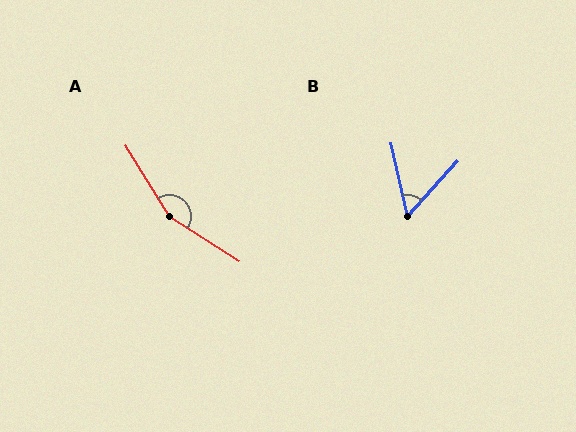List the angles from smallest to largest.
B (55°), A (155°).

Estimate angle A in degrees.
Approximately 155 degrees.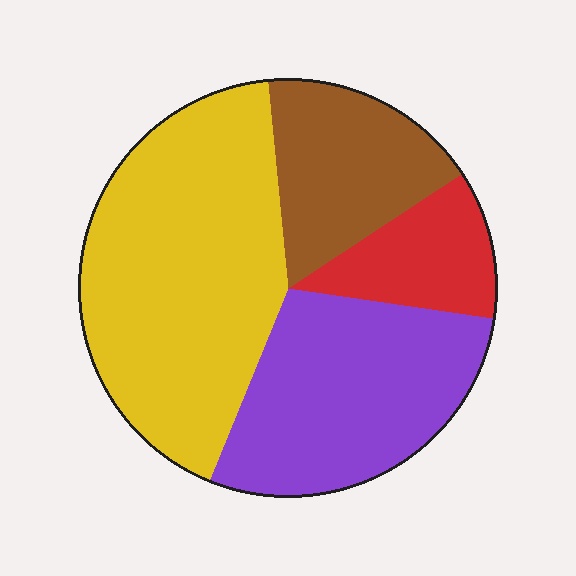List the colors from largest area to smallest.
From largest to smallest: yellow, purple, brown, red.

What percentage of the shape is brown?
Brown covers 17% of the shape.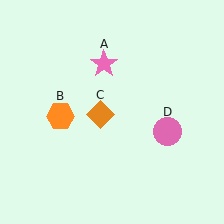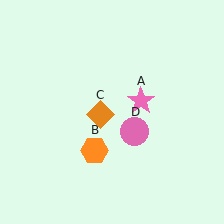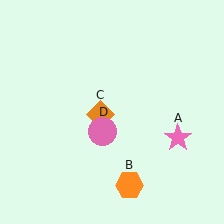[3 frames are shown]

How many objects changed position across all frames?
3 objects changed position: pink star (object A), orange hexagon (object B), pink circle (object D).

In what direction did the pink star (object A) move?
The pink star (object A) moved down and to the right.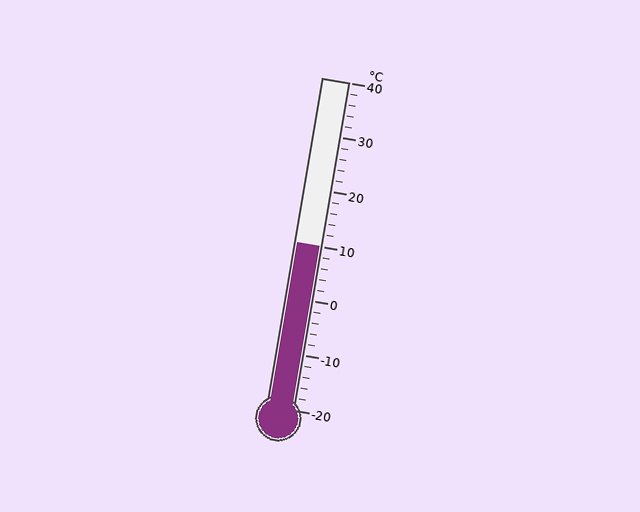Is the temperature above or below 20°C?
The temperature is below 20°C.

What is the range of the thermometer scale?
The thermometer scale ranges from -20°C to 40°C.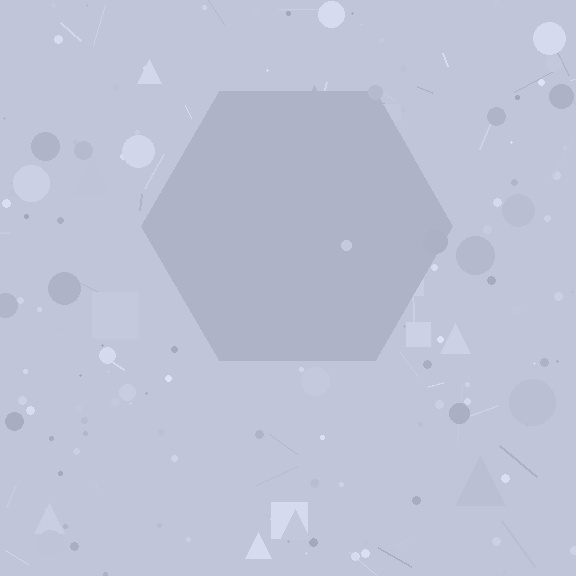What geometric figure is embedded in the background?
A hexagon is embedded in the background.